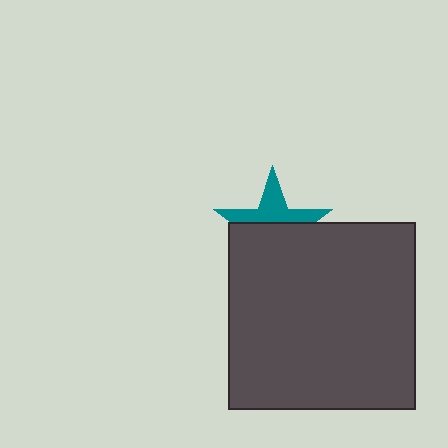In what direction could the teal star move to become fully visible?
The teal star could move up. That would shift it out from behind the dark gray square entirely.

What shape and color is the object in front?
The object in front is a dark gray square.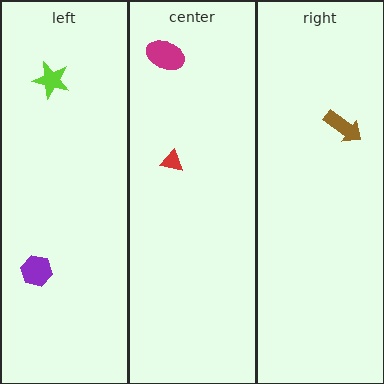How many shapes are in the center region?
2.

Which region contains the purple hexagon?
The left region.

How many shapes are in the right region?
1.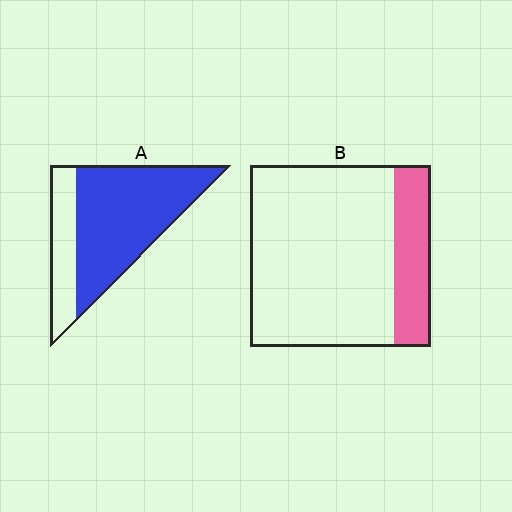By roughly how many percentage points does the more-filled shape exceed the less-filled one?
By roughly 55 percentage points (A over B).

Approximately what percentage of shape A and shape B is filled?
A is approximately 75% and B is approximately 20%.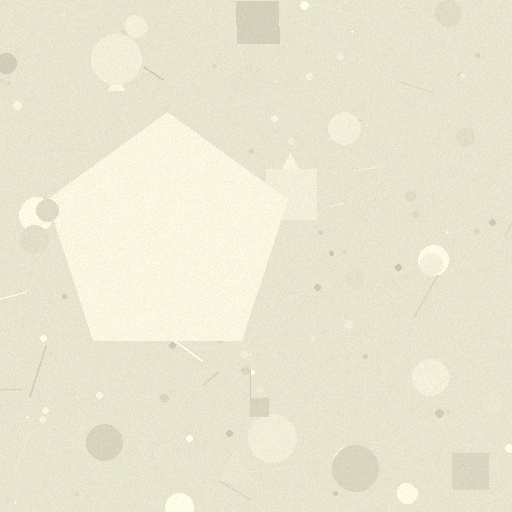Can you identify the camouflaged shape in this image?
The camouflaged shape is a pentagon.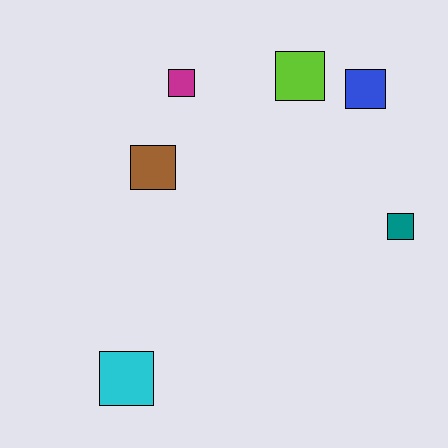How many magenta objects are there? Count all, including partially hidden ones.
There is 1 magenta object.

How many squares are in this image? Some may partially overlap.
There are 6 squares.